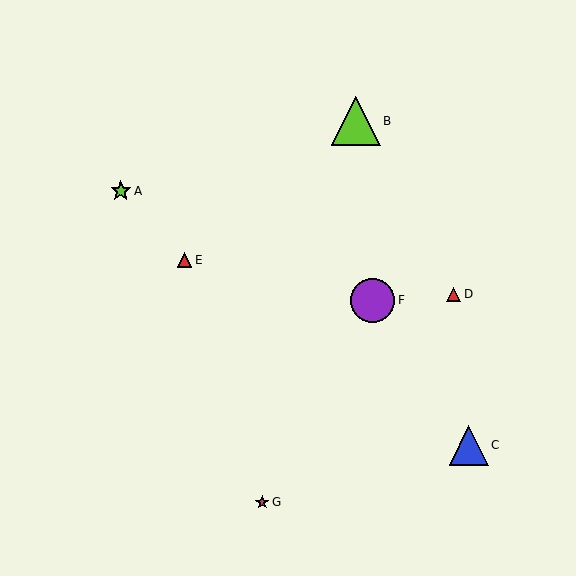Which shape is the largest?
The lime triangle (labeled B) is the largest.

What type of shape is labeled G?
Shape G is a magenta star.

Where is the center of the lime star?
The center of the lime star is at (121, 191).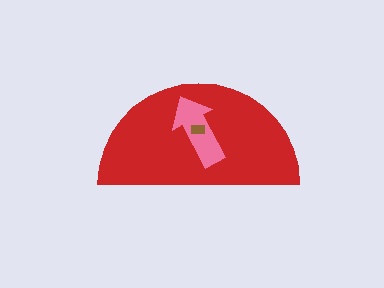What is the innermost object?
The brown rectangle.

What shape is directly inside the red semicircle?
The pink arrow.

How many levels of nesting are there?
3.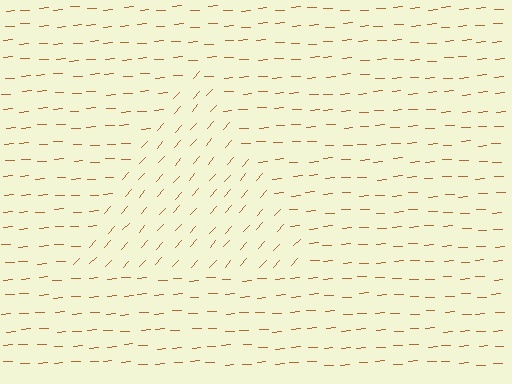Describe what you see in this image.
The image is filled with small brown line segments. A triangle region in the image has lines oriented differently from the surrounding lines, creating a visible texture boundary.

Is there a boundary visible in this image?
Yes, there is a texture boundary formed by a change in line orientation.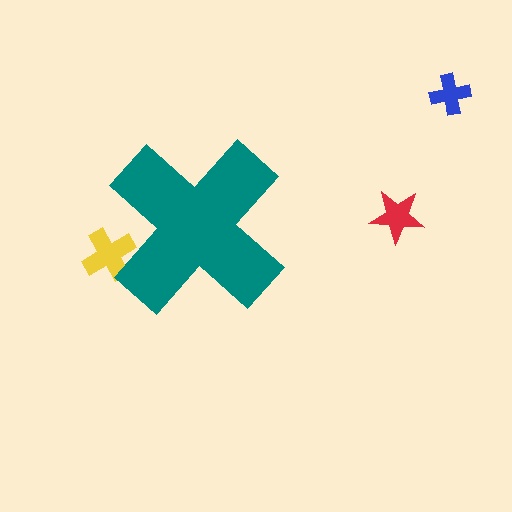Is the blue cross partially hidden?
No, the blue cross is fully visible.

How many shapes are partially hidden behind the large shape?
1 shape is partially hidden.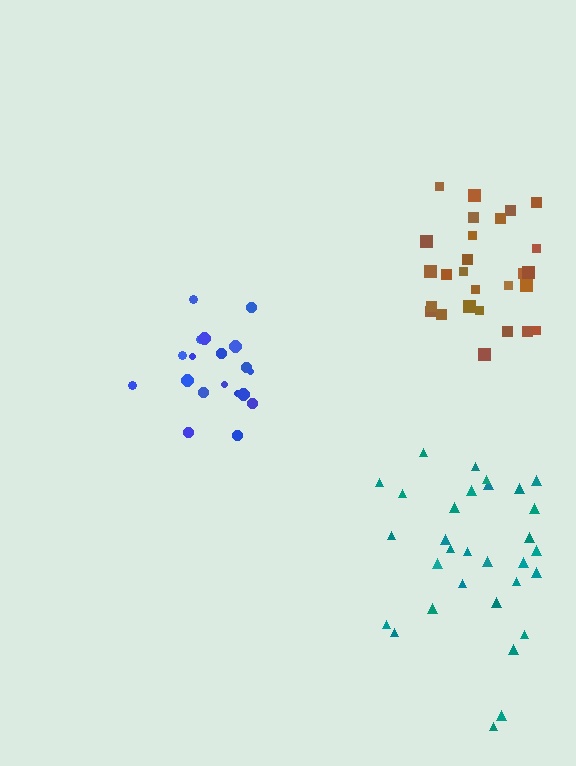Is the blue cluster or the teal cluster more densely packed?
Blue.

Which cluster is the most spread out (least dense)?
Teal.